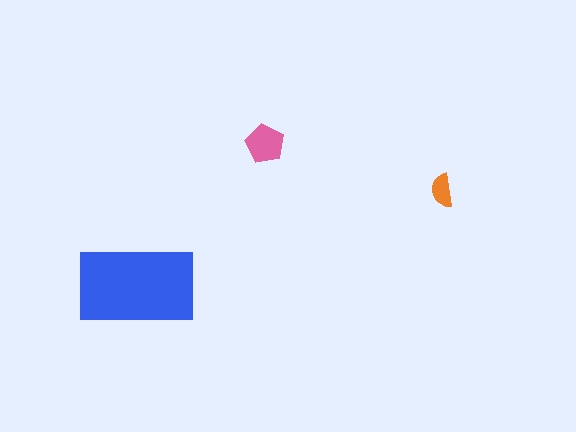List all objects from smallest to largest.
The orange semicircle, the pink pentagon, the blue rectangle.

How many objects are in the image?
There are 3 objects in the image.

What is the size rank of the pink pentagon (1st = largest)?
2nd.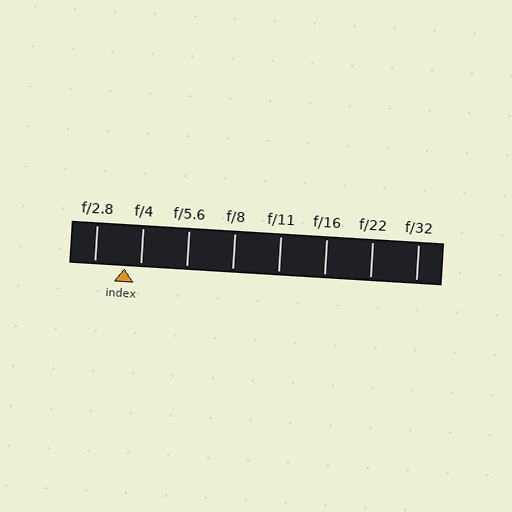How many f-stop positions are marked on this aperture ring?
There are 8 f-stop positions marked.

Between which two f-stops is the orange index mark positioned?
The index mark is between f/2.8 and f/4.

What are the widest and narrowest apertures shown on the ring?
The widest aperture shown is f/2.8 and the narrowest is f/32.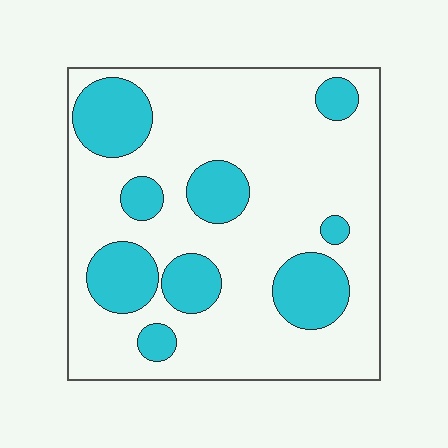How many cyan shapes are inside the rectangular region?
9.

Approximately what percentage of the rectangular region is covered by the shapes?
Approximately 25%.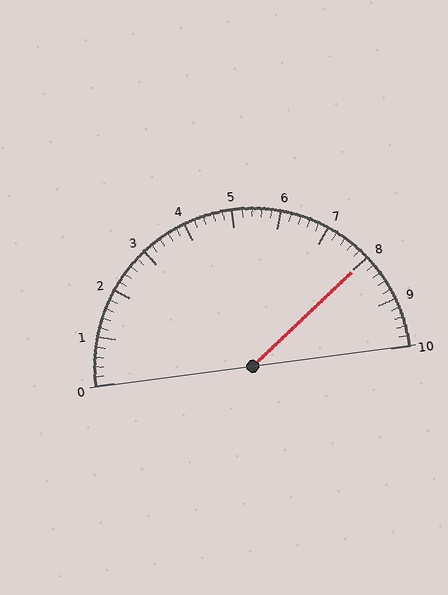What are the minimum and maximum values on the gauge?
The gauge ranges from 0 to 10.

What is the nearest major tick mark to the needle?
The nearest major tick mark is 8.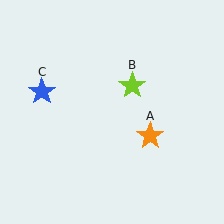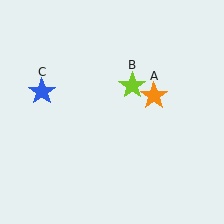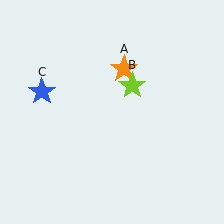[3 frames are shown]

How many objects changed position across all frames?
1 object changed position: orange star (object A).